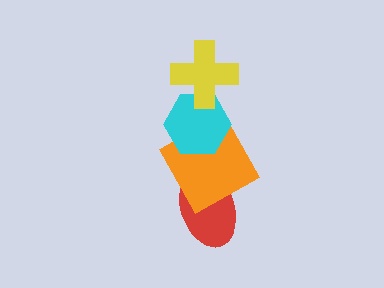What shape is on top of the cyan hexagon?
The yellow cross is on top of the cyan hexagon.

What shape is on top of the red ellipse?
The orange square is on top of the red ellipse.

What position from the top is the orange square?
The orange square is 3rd from the top.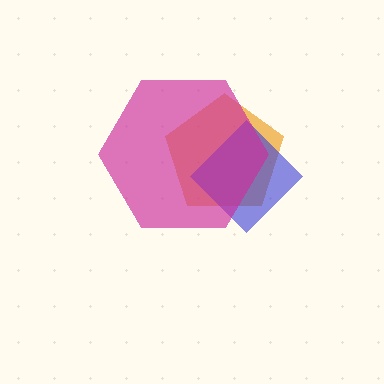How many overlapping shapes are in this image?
There are 3 overlapping shapes in the image.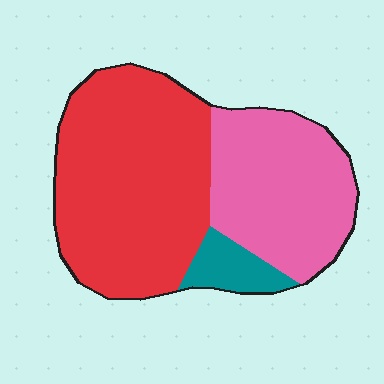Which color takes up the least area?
Teal, at roughly 10%.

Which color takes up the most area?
Red, at roughly 55%.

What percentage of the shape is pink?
Pink takes up about three eighths (3/8) of the shape.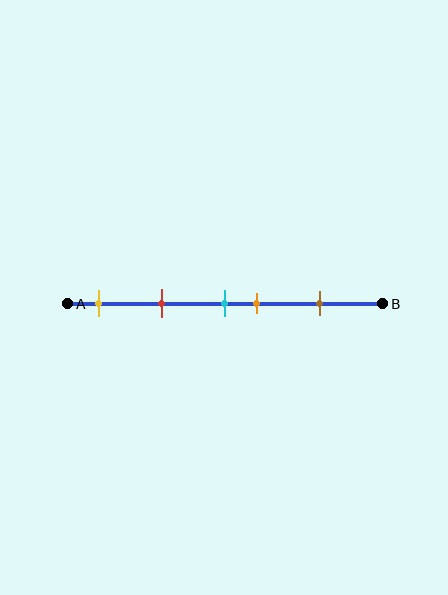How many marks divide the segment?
There are 5 marks dividing the segment.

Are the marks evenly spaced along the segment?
No, the marks are not evenly spaced.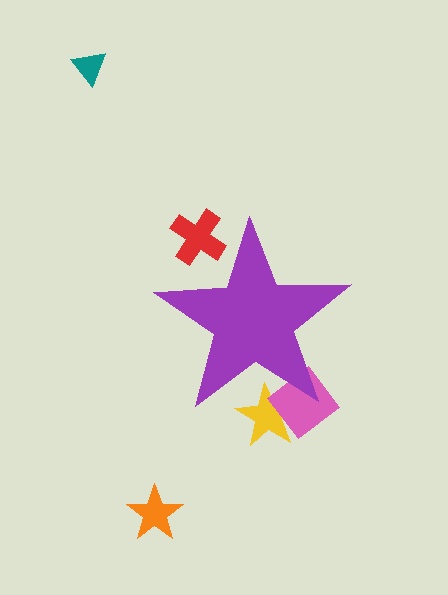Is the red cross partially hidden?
Yes, the red cross is partially hidden behind the purple star.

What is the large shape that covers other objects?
A purple star.